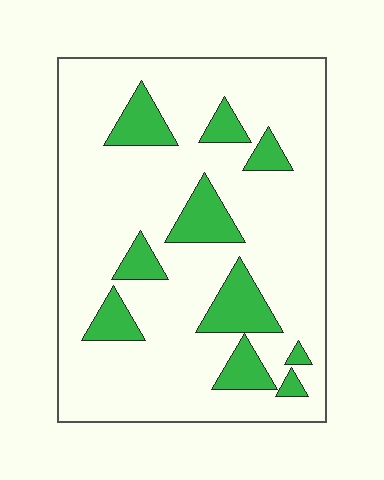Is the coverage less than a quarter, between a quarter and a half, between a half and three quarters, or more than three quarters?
Less than a quarter.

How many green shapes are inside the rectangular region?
10.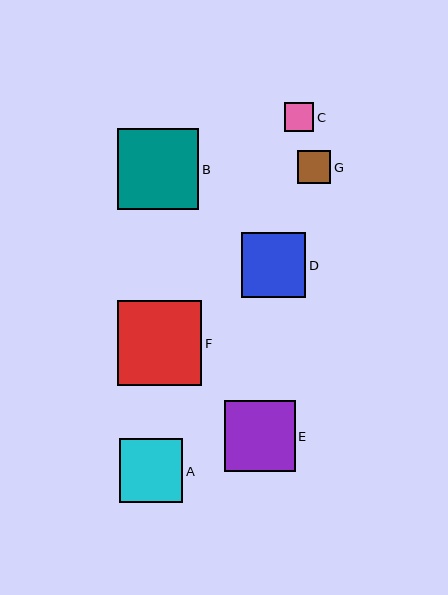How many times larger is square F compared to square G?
Square F is approximately 2.5 times the size of square G.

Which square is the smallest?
Square C is the smallest with a size of approximately 29 pixels.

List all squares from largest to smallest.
From largest to smallest: F, B, E, D, A, G, C.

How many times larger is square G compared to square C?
Square G is approximately 1.1 times the size of square C.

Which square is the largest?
Square F is the largest with a size of approximately 84 pixels.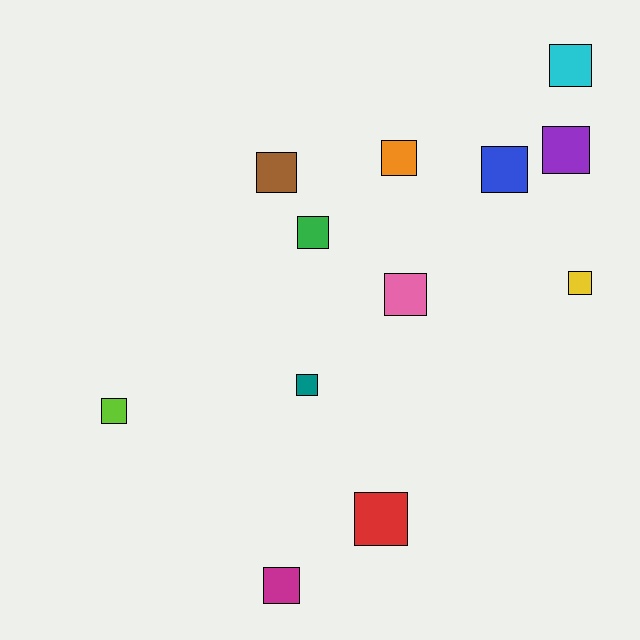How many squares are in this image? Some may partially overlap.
There are 12 squares.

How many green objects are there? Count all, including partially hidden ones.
There is 1 green object.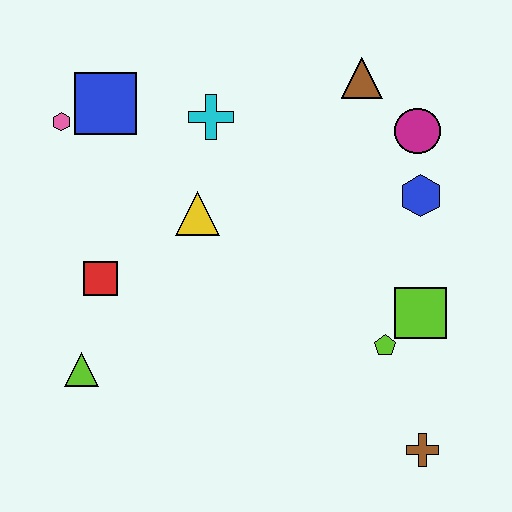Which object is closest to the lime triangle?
The red square is closest to the lime triangle.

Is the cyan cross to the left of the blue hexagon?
Yes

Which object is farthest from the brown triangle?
The lime triangle is farthest from the brown triangle.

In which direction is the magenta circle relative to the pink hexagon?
The magenta circle is to the right of the pink hexagon.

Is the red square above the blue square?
No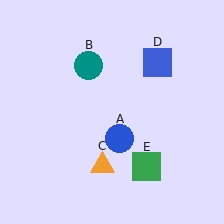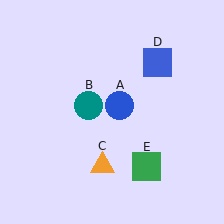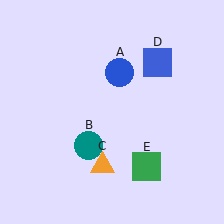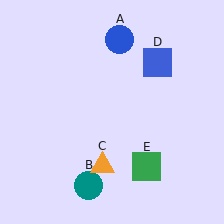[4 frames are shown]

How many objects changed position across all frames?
2 objects changed position: blue circle (object A), teal circle (object B).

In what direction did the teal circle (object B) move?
The teal circle (object B) moved down.